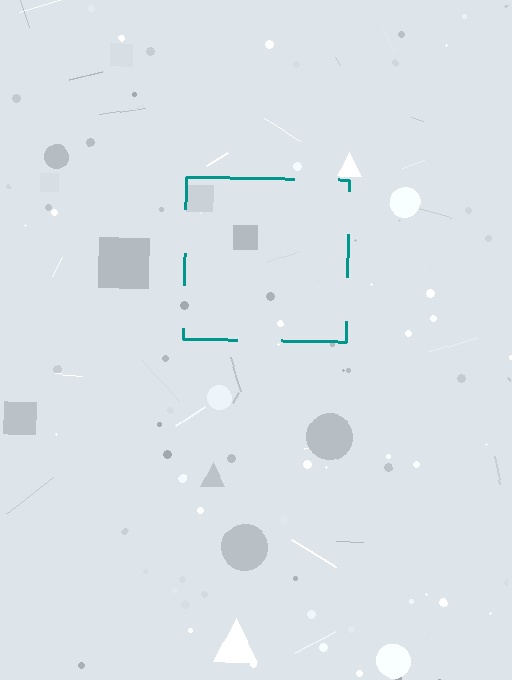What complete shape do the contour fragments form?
The contour fragments form a square.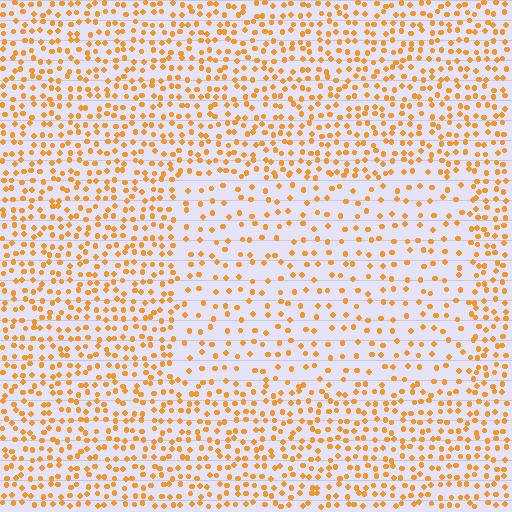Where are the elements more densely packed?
The elements are more densely packed outside the rectangle boundary.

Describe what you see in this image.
The image contains small orange elements arranged at two different densities. A rectangle-shaped region is visible where the elements are less densely packed than the surrounding area.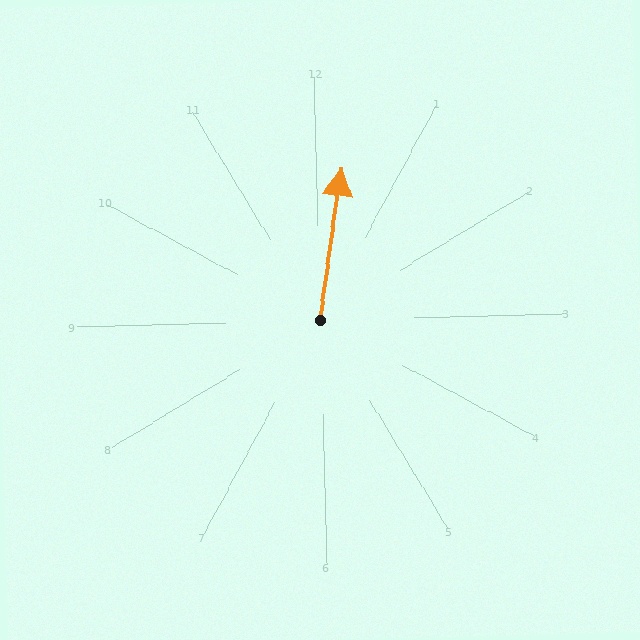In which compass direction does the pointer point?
North.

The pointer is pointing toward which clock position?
Roughly 12 o'clock.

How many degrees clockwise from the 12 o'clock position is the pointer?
Approximately 9 degrees.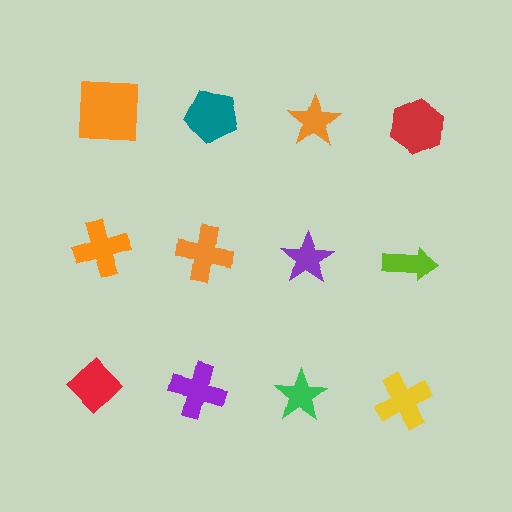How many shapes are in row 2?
4 shapes.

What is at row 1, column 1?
An orange square.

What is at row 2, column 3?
A purple star.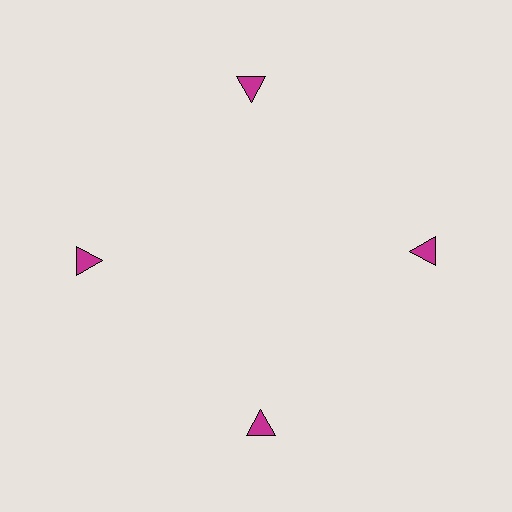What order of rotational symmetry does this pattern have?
This pattern has 4-fold rotational symmetry.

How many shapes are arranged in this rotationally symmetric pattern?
There are 4 shapes, arranged in 4 groups of 1.